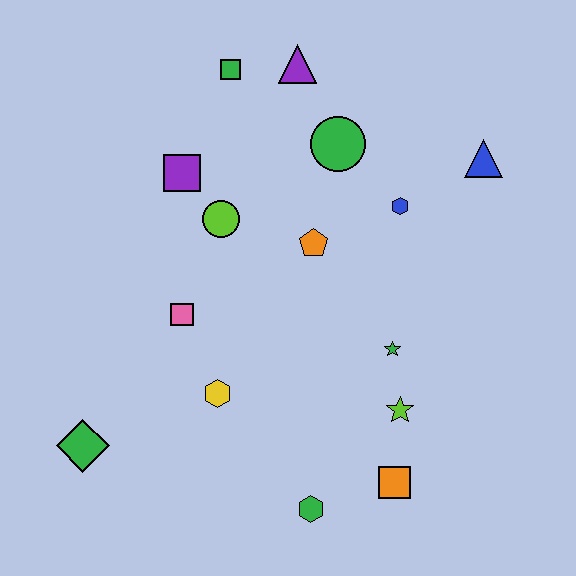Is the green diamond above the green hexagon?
Yes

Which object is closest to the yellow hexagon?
The pink square is closest to the yellow hexagon.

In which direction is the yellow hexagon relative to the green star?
The yellow hexagon is to the left of the green star.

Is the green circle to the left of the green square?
No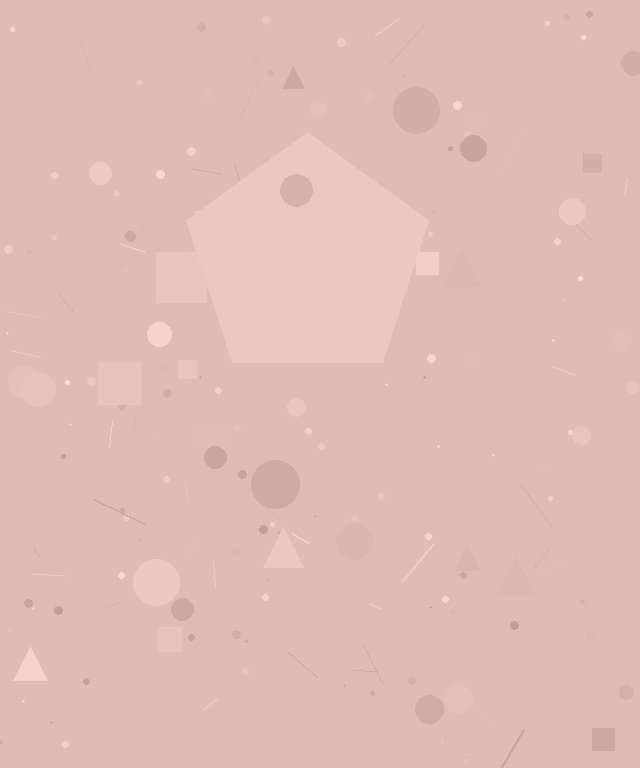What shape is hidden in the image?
A pentagon is hidden in the image.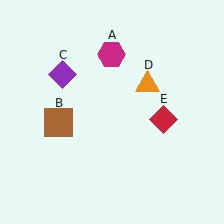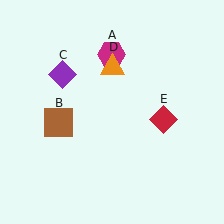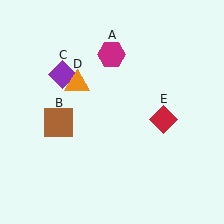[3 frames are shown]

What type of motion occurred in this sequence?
The orange triangle (object D) rotated counterclockwise around the center of the scene.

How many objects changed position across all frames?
1 object changed position: orange triangle (object D).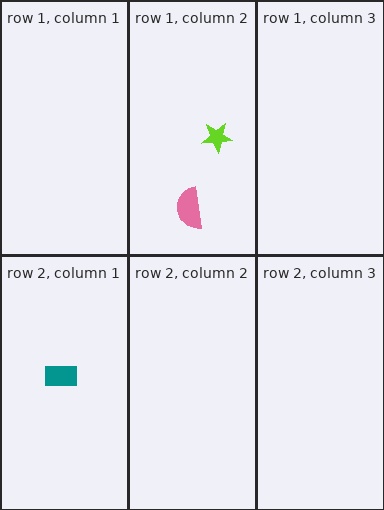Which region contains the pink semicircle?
The row 1, column 2 region.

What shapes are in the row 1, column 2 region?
The pink semicircle, the lime star.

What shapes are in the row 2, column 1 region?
The teal rectangle.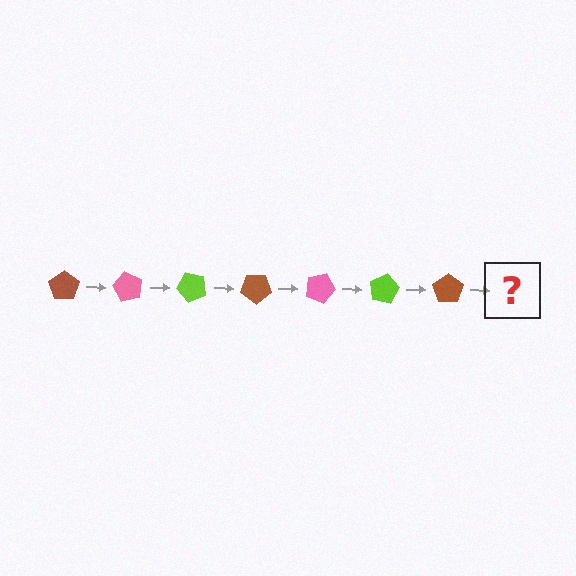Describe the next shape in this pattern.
It should be a pink pentagon, rotated 420 degrees from the start.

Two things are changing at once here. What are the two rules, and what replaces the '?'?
The two rules are that it rotates 60 degrees each step and the color cycles through brown, pink, and lime. The '?' should be a pink pentagon, rotated 420 degrees from the start.